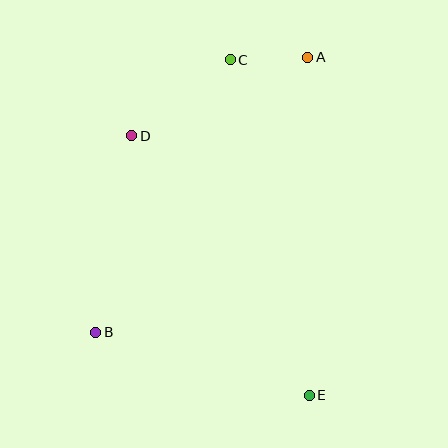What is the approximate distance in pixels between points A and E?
The distance between A and E is approximately 338 pixels.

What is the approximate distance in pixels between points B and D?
The distance between B and D is approximately 200 pixels.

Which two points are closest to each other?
Points A and C are closest to each other.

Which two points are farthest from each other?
Points A and B are farthest from each other.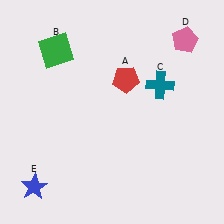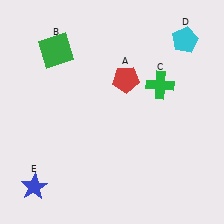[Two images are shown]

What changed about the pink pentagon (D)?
In Image 1, D is pink. In Image 2, it changed to cyan.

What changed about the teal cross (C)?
In Image 1, C is teal. In Image 2, it changed to green.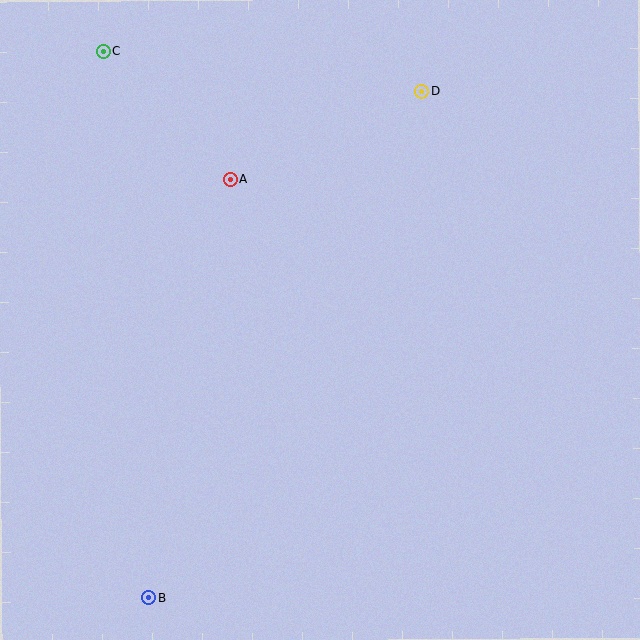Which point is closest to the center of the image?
Point A at (230, 179) is closest to the center.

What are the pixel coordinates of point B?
Point B is at (149, 598).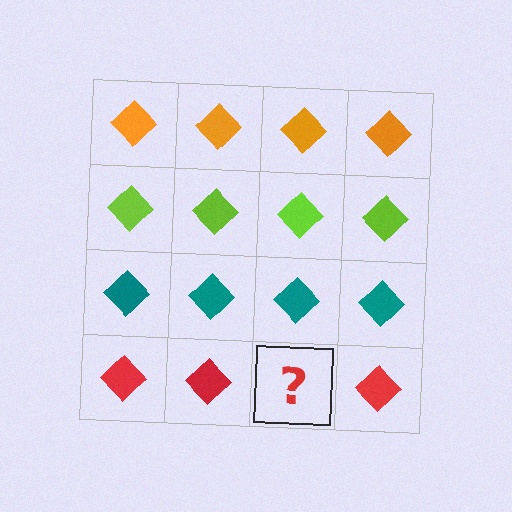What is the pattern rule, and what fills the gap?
The rule is that each row has a consistent color. The gap should be filled with a red diamond.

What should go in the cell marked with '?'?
The missing cell should contain a red diamond.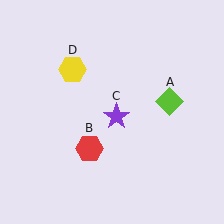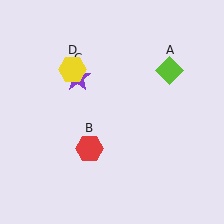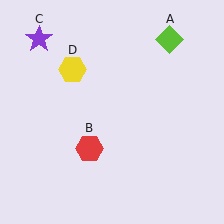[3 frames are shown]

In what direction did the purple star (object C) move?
The purple star (object C) moved up and to the left.